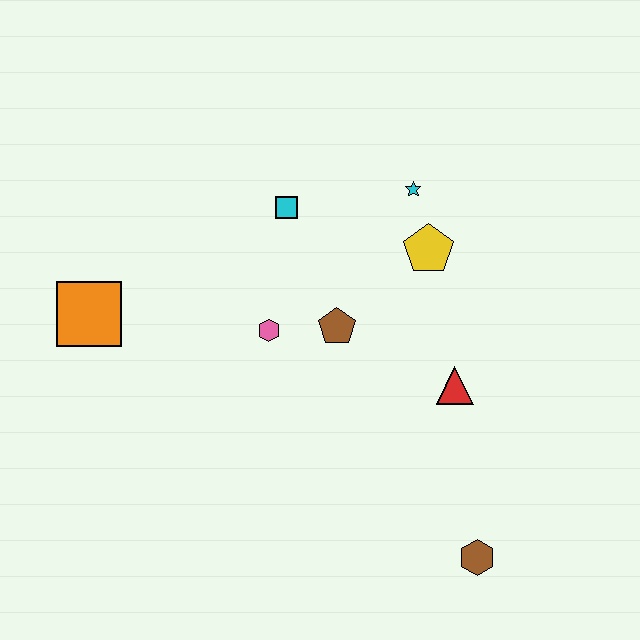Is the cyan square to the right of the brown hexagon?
No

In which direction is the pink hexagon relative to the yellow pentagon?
The pink hexagon is to the left of the yellow pentagon.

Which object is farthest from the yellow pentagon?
The orange square is farthest from the yellow pentagon.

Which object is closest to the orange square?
The pink hexagon is closest to the orange square.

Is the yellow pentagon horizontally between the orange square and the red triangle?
Yes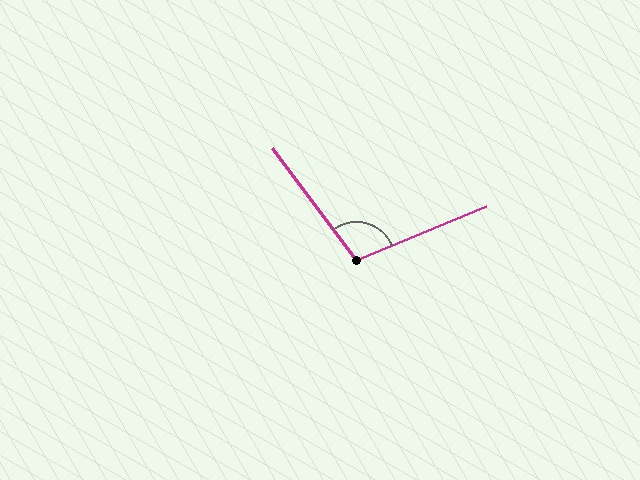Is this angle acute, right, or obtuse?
It is obtuse.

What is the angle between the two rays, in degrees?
Approximately 104 degrees.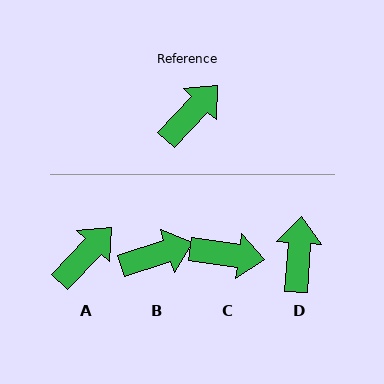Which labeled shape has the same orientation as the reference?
A.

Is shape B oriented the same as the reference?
No, it is off by about 29 degrees.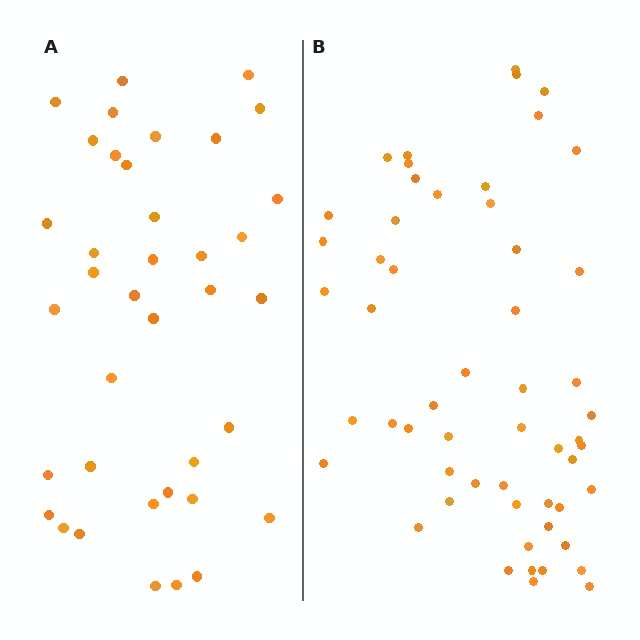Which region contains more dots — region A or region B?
Region B (the right region) has more dots.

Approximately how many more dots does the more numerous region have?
Region B has approximately 15 more dots than region A.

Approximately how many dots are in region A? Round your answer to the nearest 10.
About 40 dots. (The exact count is 38, which rounds to 40.)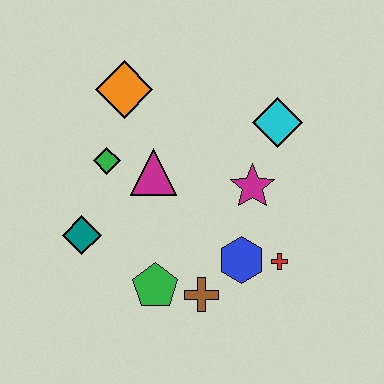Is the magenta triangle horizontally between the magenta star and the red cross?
No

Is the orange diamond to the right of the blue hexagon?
No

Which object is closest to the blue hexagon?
The red cross is closest to the blue hexagon.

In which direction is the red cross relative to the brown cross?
The red cross is to the right of the brown cross.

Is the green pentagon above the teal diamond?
No